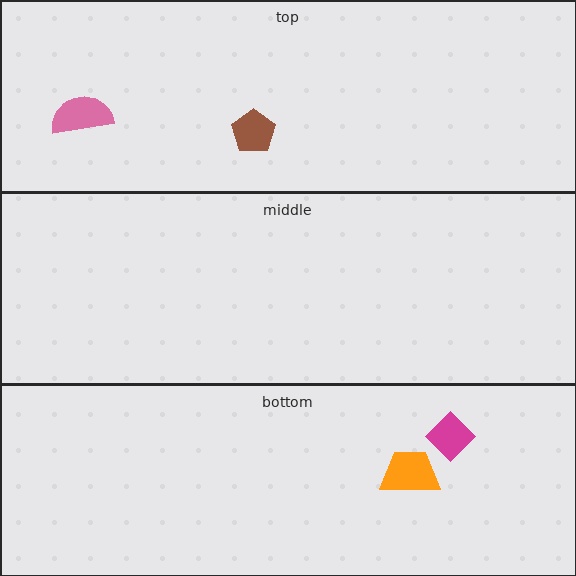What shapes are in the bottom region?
The magenta diamond, the orange trapezoid.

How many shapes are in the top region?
2.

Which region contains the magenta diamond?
The bottom region.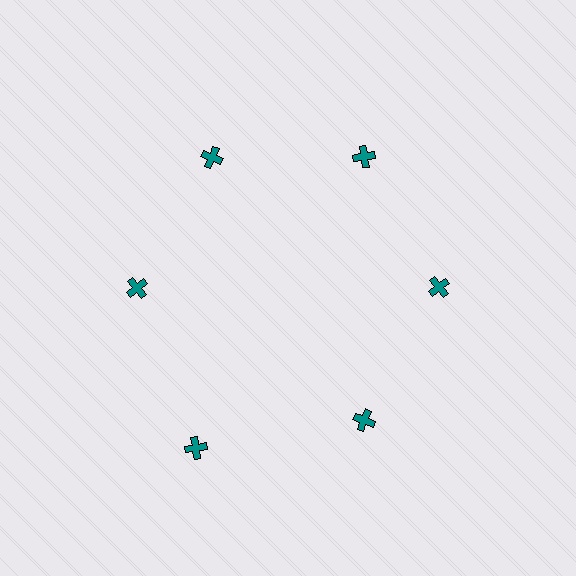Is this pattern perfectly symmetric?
No. The 6 teal crosses are arranged in a ring, but one element near the 7 o'clock position is pushed outward from the center, breaking the 6-fold rotational symmetry.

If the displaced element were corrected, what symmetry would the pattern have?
It would have 6-fold rotational symmetry — the pattern would map onto itself every 60 degrees.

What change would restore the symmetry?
The symmetry would be restored by moving it inward, back onto the ring so that all 6 crosses sit at equal angles and equal distance from the center.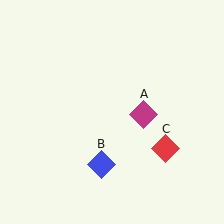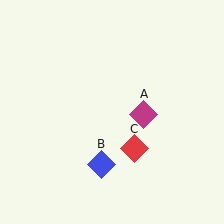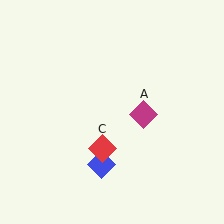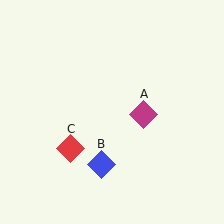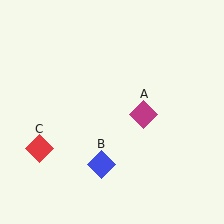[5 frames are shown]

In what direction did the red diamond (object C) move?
The red diamond (object C) moved left.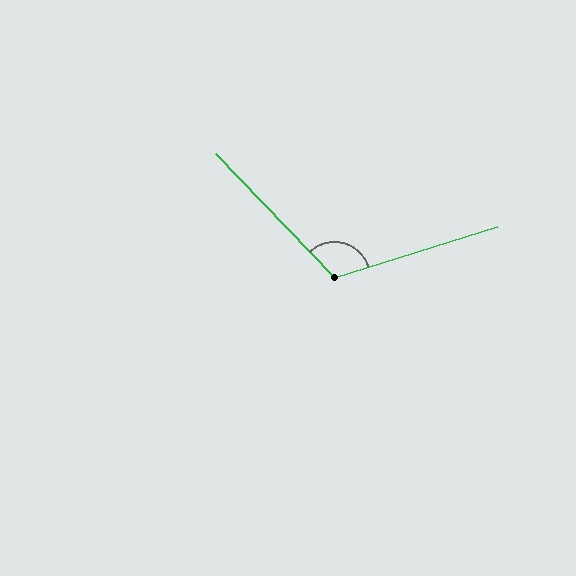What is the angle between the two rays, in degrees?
Approximately 116 degrees.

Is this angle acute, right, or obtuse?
It is obtuse.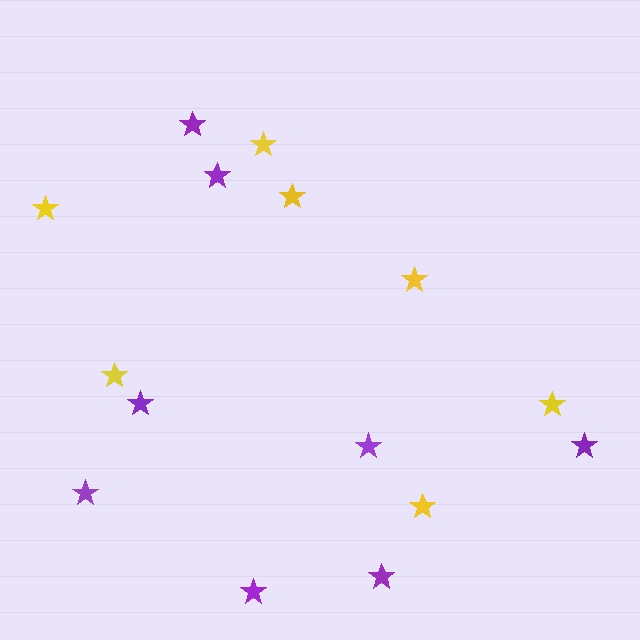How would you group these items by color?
There are 2 groups: one group of yellow stars (7) and one group of purple stars (8).